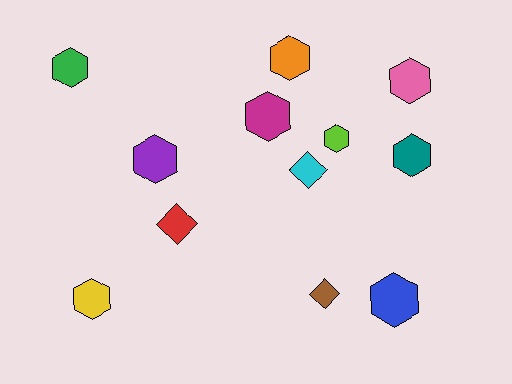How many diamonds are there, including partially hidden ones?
There are 3 diamonds.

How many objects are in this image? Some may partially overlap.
There are 12 objects.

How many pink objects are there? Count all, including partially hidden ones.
There is 1 pink object.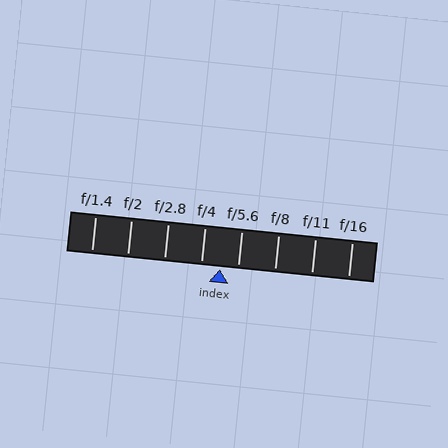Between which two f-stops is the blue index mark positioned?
The index mark is between f/4 and f/5.6.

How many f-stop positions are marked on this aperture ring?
There are 8 f-stop positions marked.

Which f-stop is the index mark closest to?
The index mark is closest to f/5.6.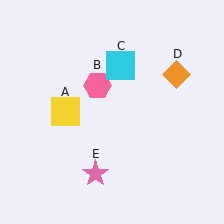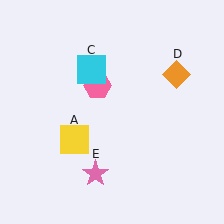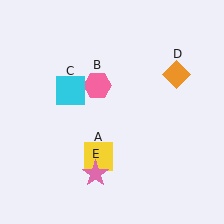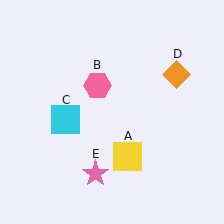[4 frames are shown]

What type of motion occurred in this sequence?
The yellow square (object A), cyan square (object C) rotated counterclockwise around the center of the scene.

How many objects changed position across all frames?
2 objects changed position: yellow square (object A), cyan square (object C).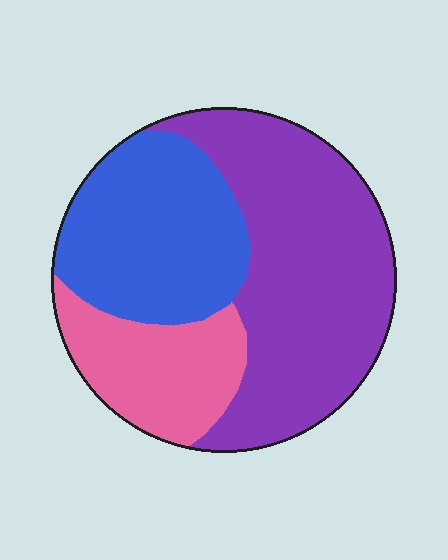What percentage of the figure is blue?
Blue covers about 30% of the figure.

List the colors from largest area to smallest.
From largest to smallest: purple, blue, pink.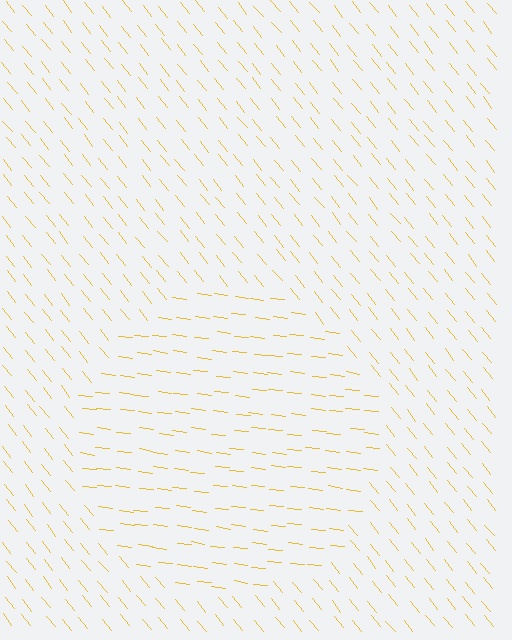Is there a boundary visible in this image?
Yes, there is a texture boundary formed by a change in line orientation.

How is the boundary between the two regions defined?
The boundary is defined purely by a change in line orientation (approximately 45 degrees difference). All lines are the same color and thickness.